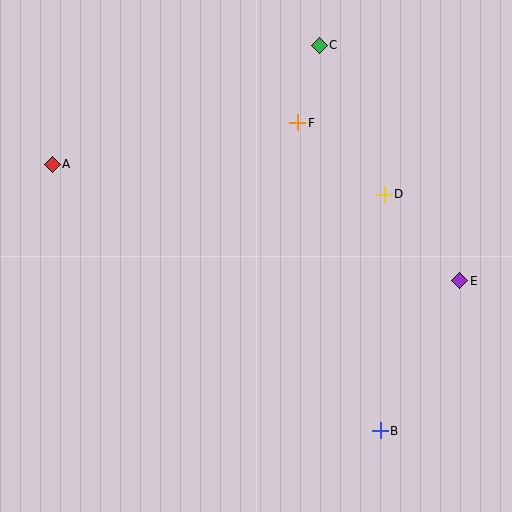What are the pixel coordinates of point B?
Point B is at (380, 431).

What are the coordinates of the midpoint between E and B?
The midpoint between E and B is at (420, 356).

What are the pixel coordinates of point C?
Point C is at (319, 45).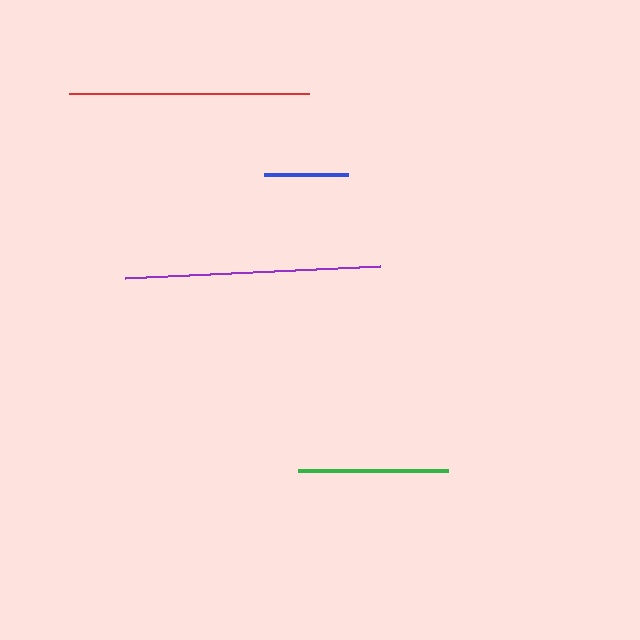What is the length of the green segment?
The green segment is approximately 150 pixels long.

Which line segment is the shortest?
The blue line is the shortest at approximately 84 pixels.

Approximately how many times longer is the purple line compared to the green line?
The purple line is approximately 1.7 times the length of the green line.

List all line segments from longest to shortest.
From longest to shortest: purple, red, green, blue.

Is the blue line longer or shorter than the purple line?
The purple line is longer than the blue line.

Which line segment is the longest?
The purple line is the longest at approximately 255 pixels.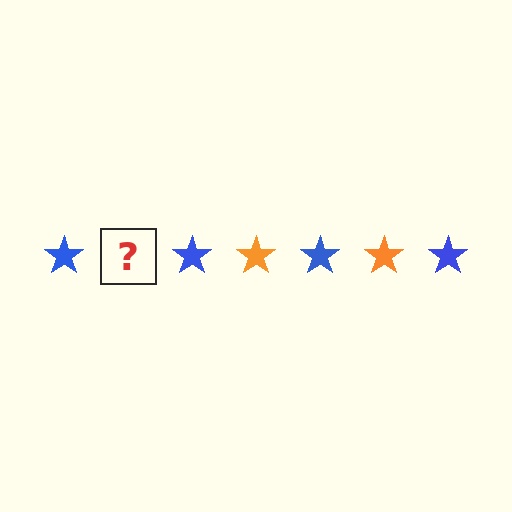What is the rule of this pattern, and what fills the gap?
The rule is that the pattern cycles through blue, orange stars. The gap should be filled with an orange star.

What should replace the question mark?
The question mark should be replaced with an orange star.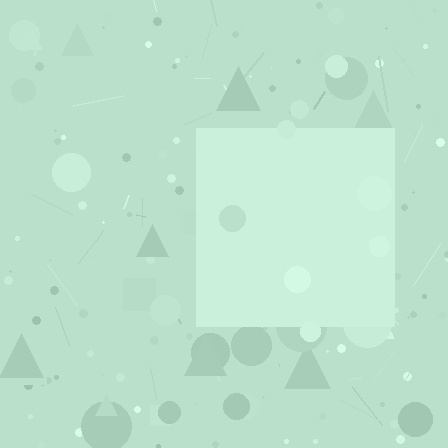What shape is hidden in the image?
A square is hidden in the image.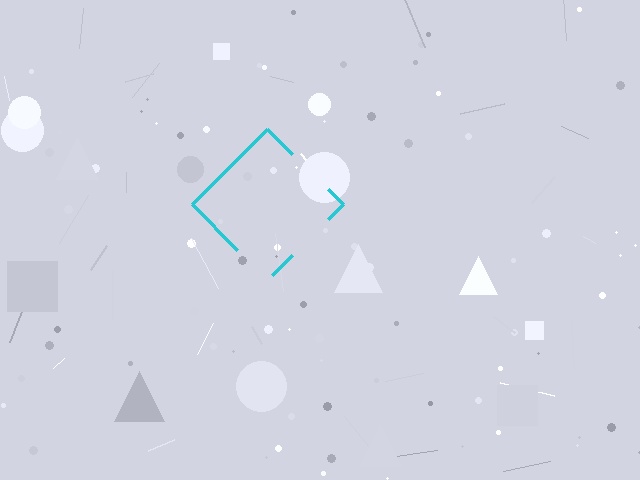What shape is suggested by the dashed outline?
The dashed outline suggests a diamond.